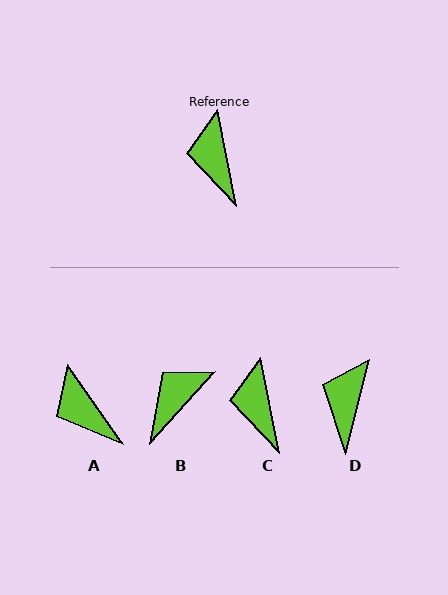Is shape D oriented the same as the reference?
No, it is off by about 25 degrees.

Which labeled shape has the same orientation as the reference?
C.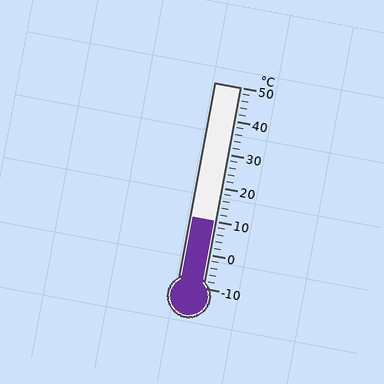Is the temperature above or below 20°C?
The temperature is below 20°C.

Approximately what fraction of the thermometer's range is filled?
The thermometer is filled to approximately 35% of its range.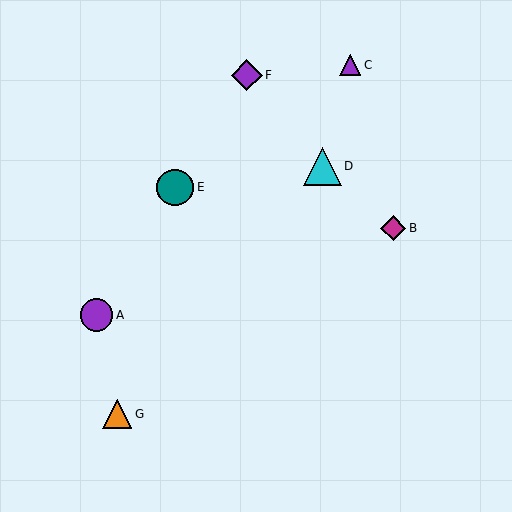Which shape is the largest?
The cyan triangle (labeled D) is the largest.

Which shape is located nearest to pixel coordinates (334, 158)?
The cyan triangle (labeled D) at (322, 166) is nearest to that location.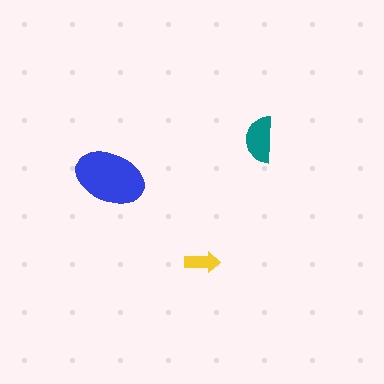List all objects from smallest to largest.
The yellow arrow, the teal semicircle, the blue ellipse.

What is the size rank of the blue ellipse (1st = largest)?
1st.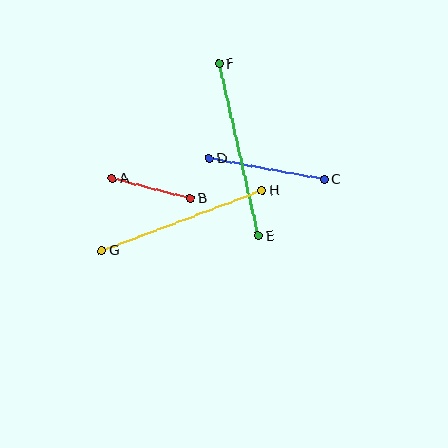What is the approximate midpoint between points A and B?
The midpoint is at approximately (151, 188) pixels.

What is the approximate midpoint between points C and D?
The midpoint is at approximately (267, 169) pixels.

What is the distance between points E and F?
The distance is approximately 177 pixels.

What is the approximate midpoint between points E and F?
The midpoint is at approximately (239, 150) pixels.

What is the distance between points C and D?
The distance is approximately 117 pixels.